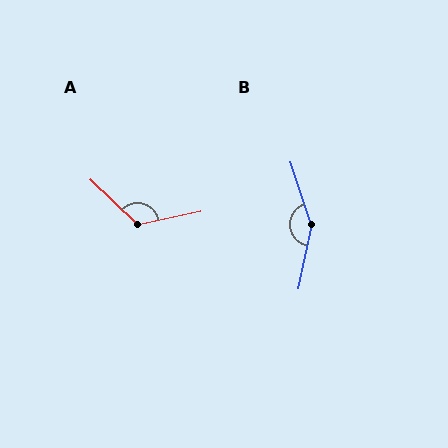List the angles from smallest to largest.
A (124°), B (150°).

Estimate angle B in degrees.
Approximately 150 degrees.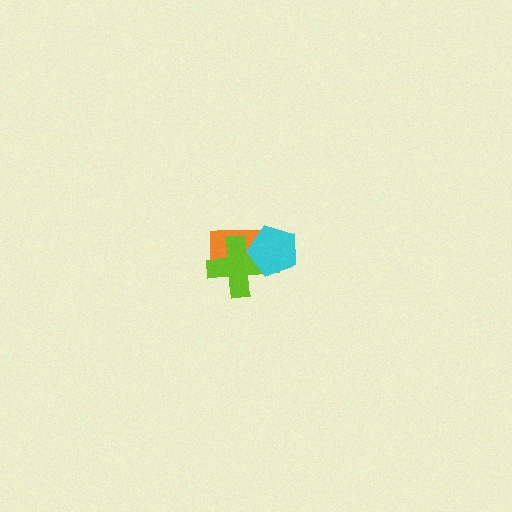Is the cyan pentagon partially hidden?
No, no other shape covers it.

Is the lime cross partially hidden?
Yes, it is partially covered by another shape.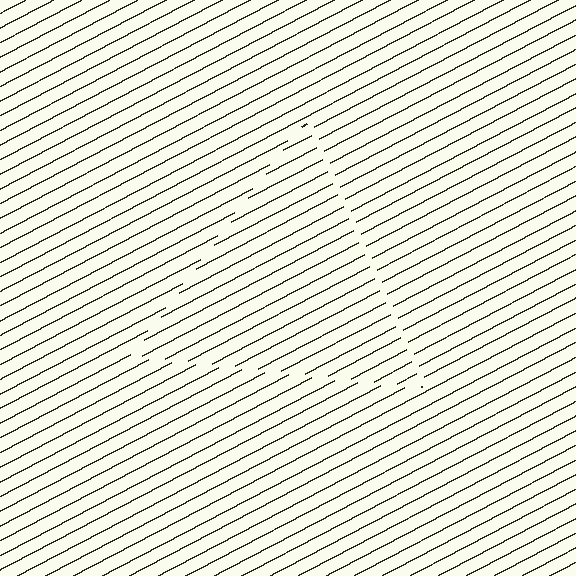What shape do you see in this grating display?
An illusory triangle. The interior of the shape contains the same grating, shifted by half a period — the contour is defined by the phase discontinuity where line-ends from the inner and outer gratings abut.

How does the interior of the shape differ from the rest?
The interior of the shape contains the same grating, shifted by half a period — the contour is defined by the phase discontinuity where line-ends from the inner and outer gratings abut.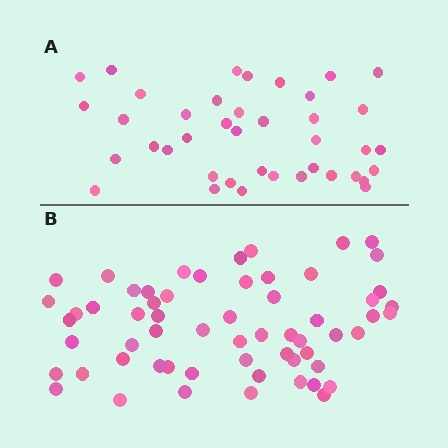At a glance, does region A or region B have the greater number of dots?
Region B (the bottom region) has more dots.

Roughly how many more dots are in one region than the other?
Region B has approximately 20 more dots than region A.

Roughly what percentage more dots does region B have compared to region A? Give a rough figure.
About 50% more.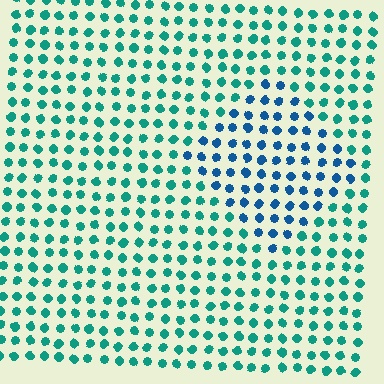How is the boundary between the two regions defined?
The boundary is defined purely by a slight shift in hue (about 39 degrees). Spacing, size, and orientation are identical on both sides.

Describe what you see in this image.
The image is filled with small teal elements in a uniform arrangement. A diamond-shaped region is visible where the elements are tinted to a slightly different hue, forming a subtle color boundary.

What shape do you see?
I see a diamond.